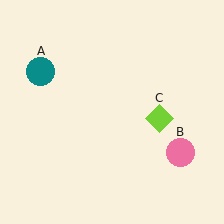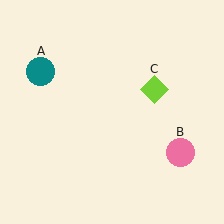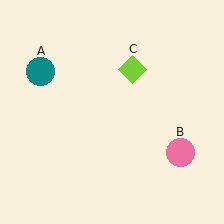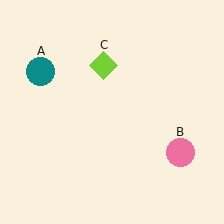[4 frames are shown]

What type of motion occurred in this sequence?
The lime diamond (object C) rotated counterclockwise around the center of the scene.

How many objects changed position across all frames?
1 object changed position: lime diamond (object C).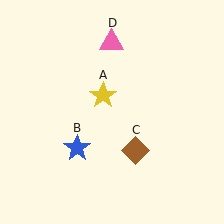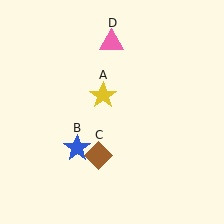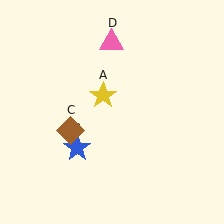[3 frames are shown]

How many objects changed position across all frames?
1 object changed position: brown diamond (object C).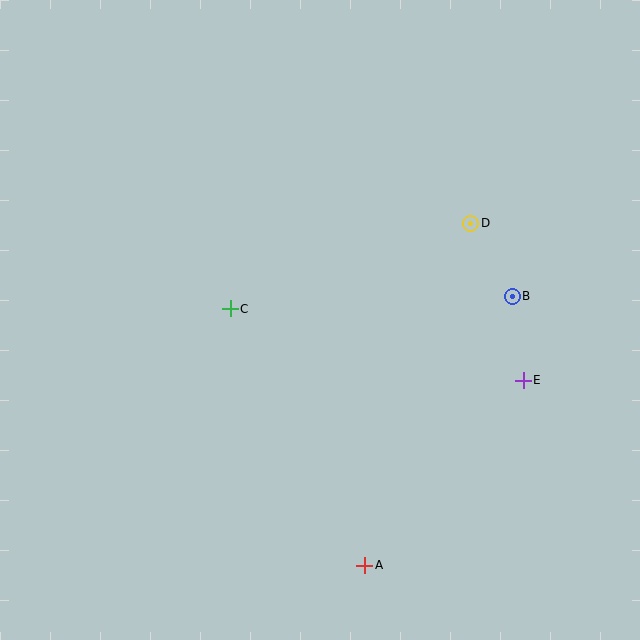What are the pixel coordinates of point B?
Point B is at (512, 296).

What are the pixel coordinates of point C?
Point C is at (230, 309).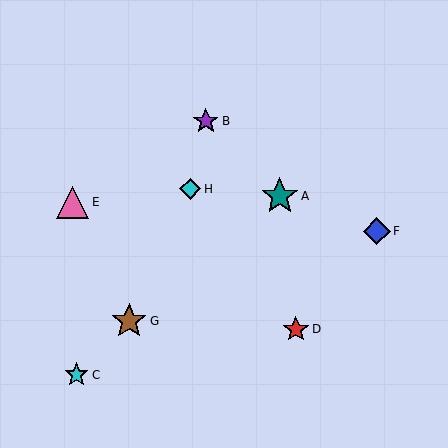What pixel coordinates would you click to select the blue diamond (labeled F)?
Click at (377, 231) to select the blue diamond F.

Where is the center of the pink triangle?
The center of the pink triangle is at (73, 202).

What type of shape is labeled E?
Shape E is a pink triangle.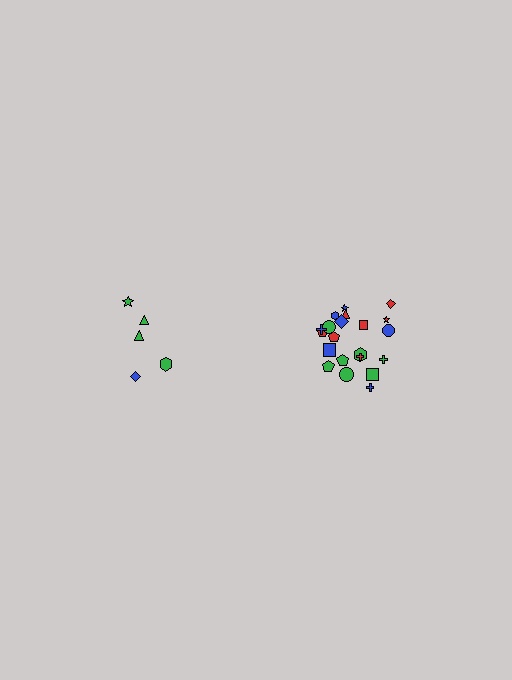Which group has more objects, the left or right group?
The right group.